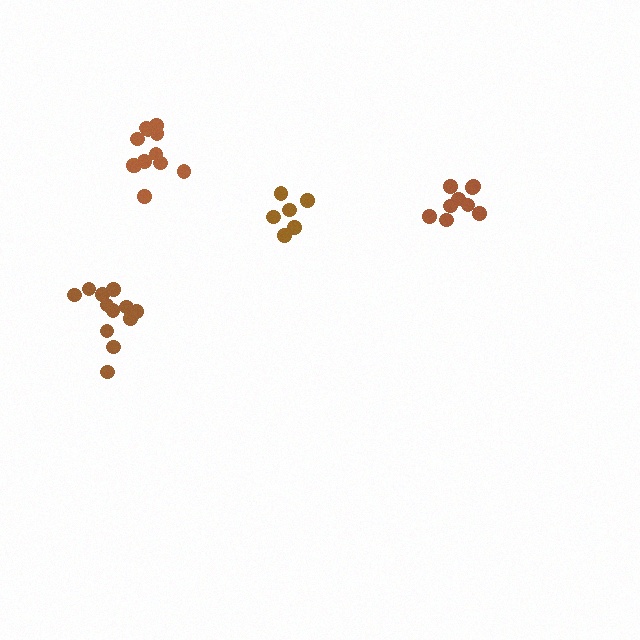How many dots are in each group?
Group 1: 12 dots, Group 2: 9 dots, Group 3: 12 dots, Group 4: 6 dots (39 total).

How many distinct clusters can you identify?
There are 4 distinct clusters.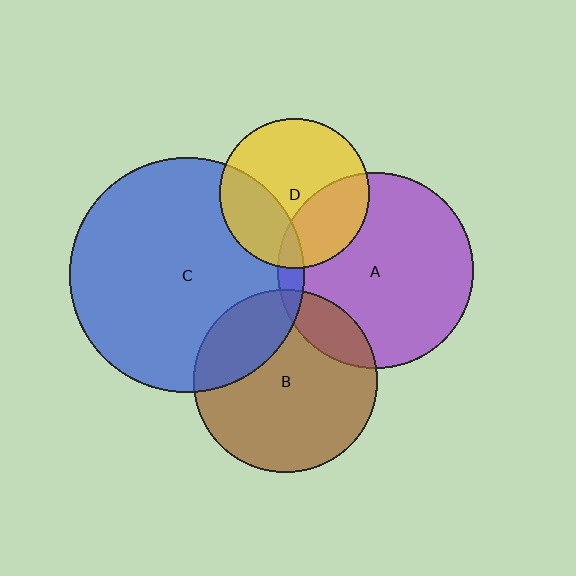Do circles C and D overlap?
Yes.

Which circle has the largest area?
Circle C (blue).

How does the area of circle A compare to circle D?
Approximately 1.7 times.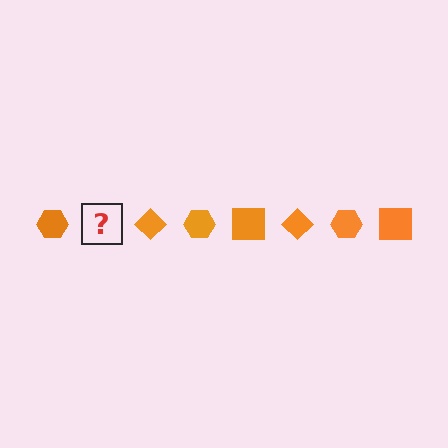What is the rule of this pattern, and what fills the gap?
The rule is that the pattern cycles through hexagon, square, diamond shapes in orange. The gap should be filled with an orange square.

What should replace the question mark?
The question mark should be replaced with an orange square.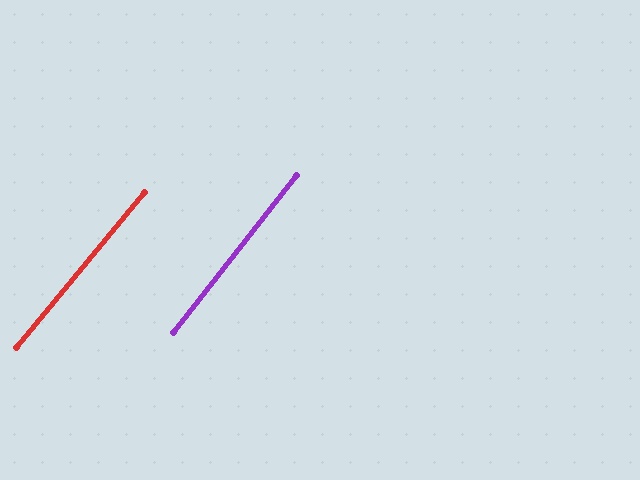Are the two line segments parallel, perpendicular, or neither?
Parallel — their directions differ by only 1.7°.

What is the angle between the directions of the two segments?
Approximately 2 degrees.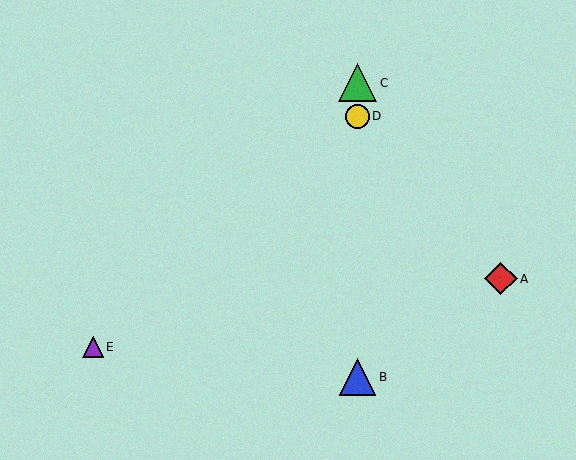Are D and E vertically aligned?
No, D is at x≈358 and E is at x≈93.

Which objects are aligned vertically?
Objects B, C, D are aligned vertically.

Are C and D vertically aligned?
Yes, both are at x≈358.